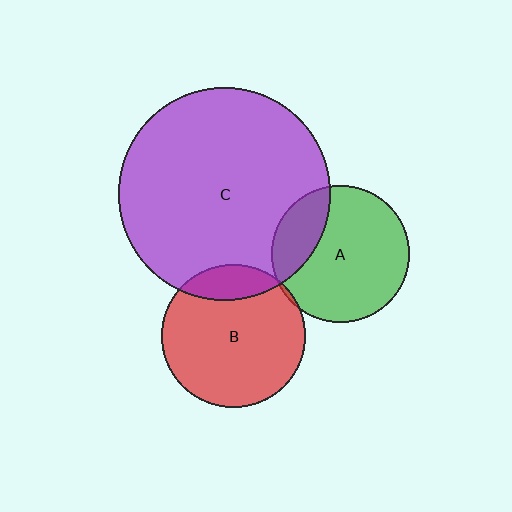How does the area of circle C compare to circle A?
Approximately 2.4 times.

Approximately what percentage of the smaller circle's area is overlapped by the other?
Approximately 25%.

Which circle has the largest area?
Circle C (purple).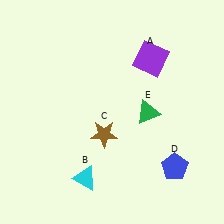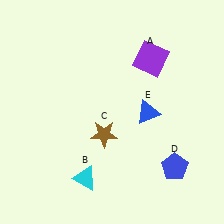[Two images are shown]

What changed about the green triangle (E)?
In Image 1, E is green. In Image 2, it changed to blue.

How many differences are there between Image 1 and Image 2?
There is 1 difference between the two images.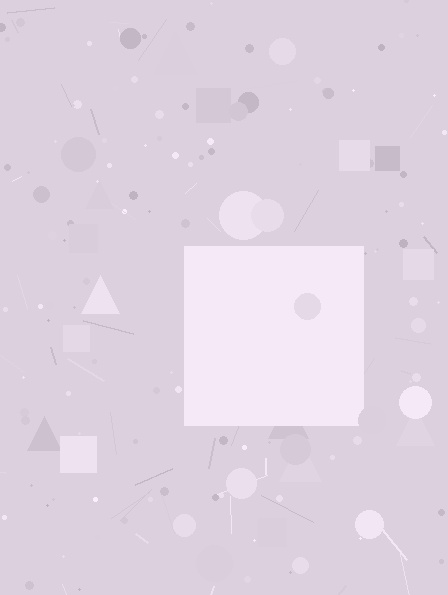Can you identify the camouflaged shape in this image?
The camouflaged shape is a square.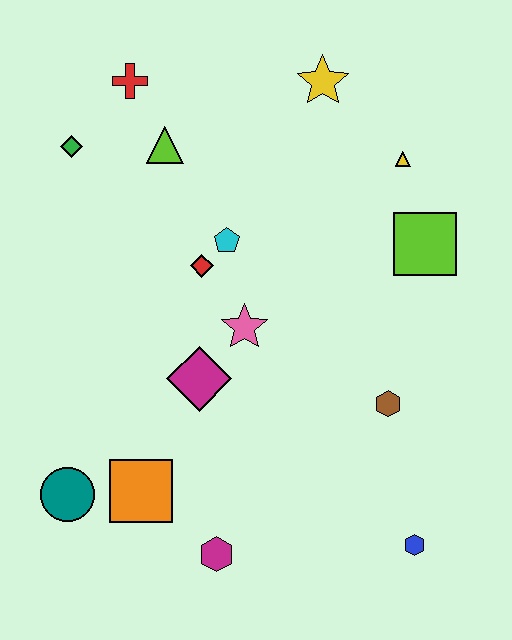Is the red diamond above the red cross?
No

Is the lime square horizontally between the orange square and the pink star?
No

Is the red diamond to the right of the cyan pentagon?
No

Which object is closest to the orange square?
The teal circle is closest to the orange square.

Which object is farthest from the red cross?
The blue hexagon is farthest from the red cross.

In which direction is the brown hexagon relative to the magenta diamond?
The brown hexagon is to the right of the magenta diamond.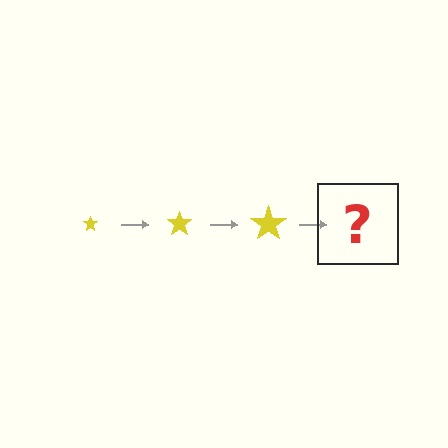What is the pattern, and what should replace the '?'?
The pattern is that the star gets progressively larger each step. The '?' should be a yellow star, larger than the previous one.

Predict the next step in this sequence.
The next step is a yellow star, larger than the previous one.